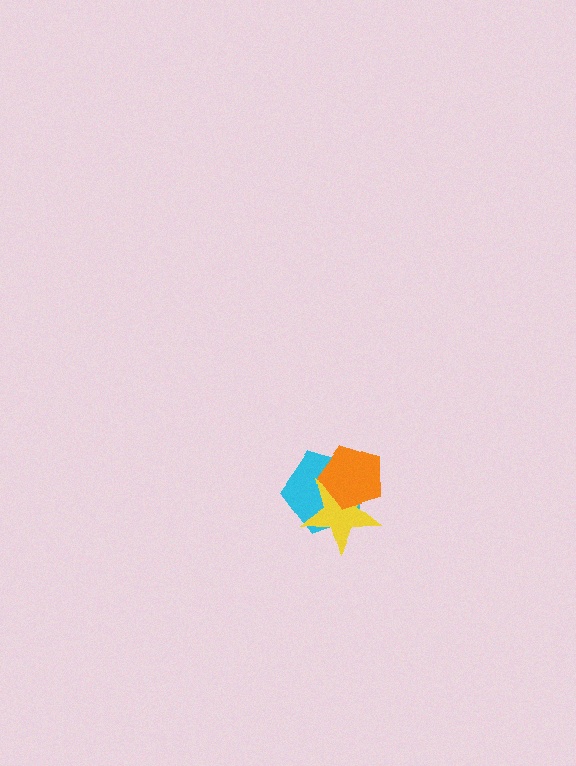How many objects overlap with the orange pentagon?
2 objects overlap with the orange pentagon.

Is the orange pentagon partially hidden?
No, no other shape covers it.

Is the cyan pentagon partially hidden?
Yes, it is partially covered by another shape.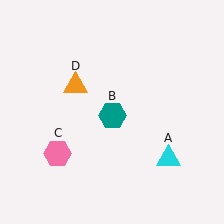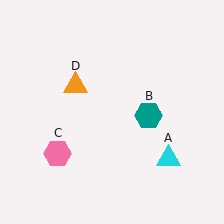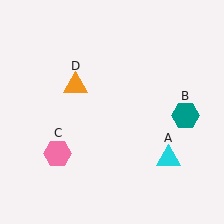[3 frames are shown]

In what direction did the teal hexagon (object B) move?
The teal hexagon (object B) moved right.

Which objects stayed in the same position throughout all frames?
Cyan triangle (object A) and pink hexagon (object C) and orange triangle (object D) remained stationary.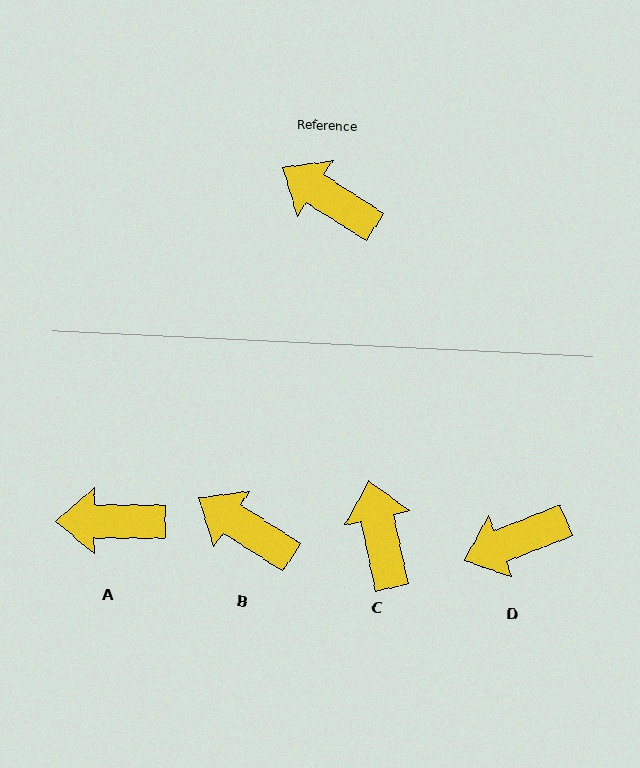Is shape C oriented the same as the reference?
No, it is off by about 45 degrees.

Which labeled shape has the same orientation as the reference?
B.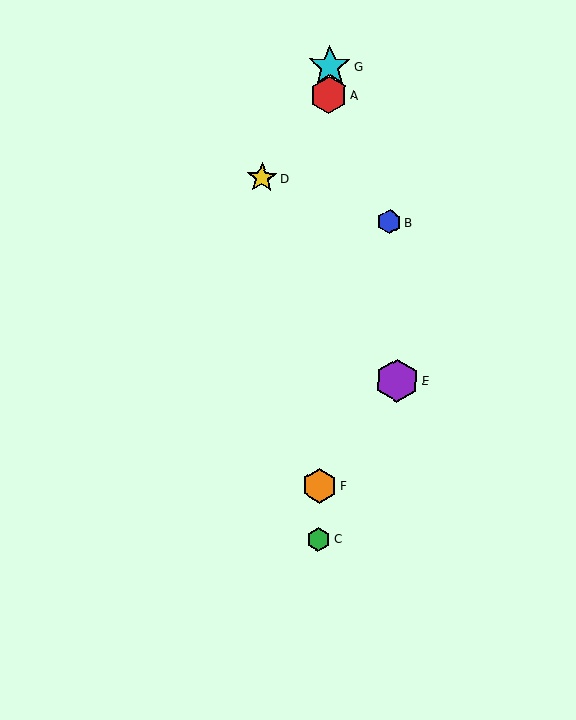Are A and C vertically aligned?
Yes, both are at x≈329.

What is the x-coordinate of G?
Object G is at x≈330.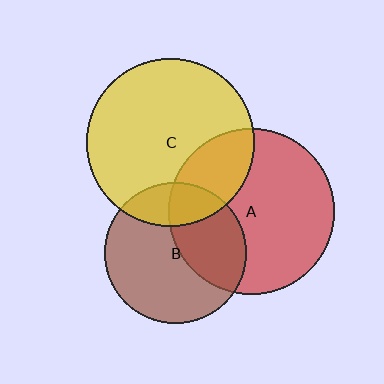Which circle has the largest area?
Circle C (yellow).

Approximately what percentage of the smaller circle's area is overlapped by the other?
Approximately 25%.